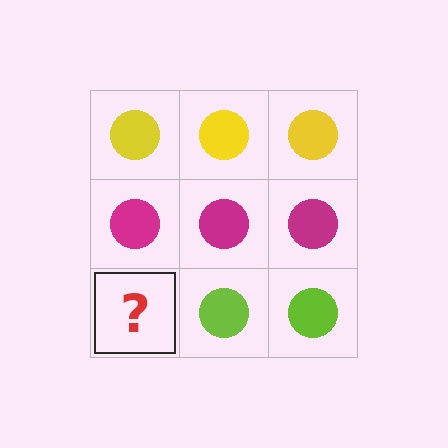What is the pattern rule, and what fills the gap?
The rule is that each row has a consistent color. The gap should be filled with a lime circle.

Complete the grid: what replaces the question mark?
The question mark should be replaced with a lime circle.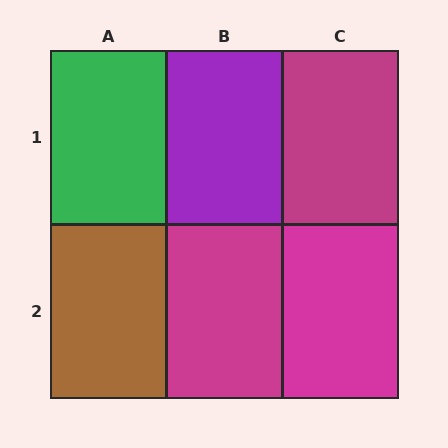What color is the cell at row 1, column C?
Magenta.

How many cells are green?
1 cell is green.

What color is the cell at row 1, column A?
Green.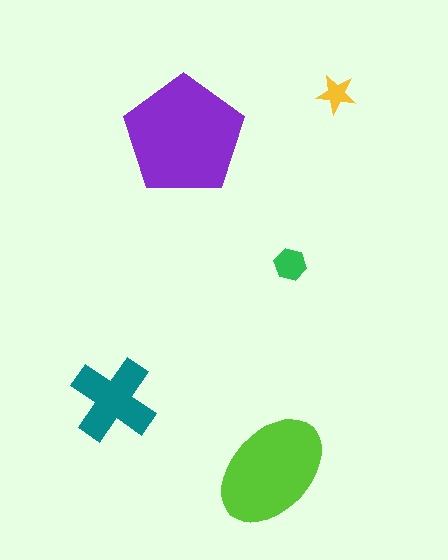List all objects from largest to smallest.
The purple pentagon, the lime ellipse, the teal cross, the green hexagon, the yellow star.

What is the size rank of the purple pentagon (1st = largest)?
1st.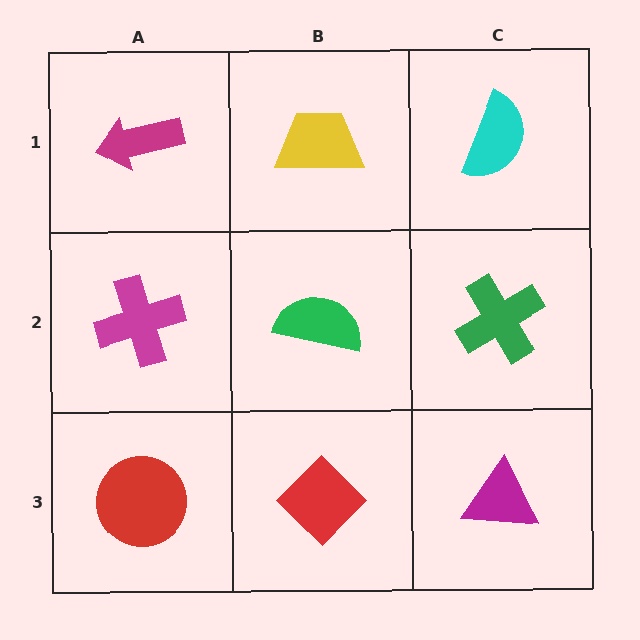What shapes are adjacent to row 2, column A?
A magenta arrow (row 1, column A), a red circle (row 3, column A), a green semicircle (row 2, column B).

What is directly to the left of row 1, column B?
A magenta arrow.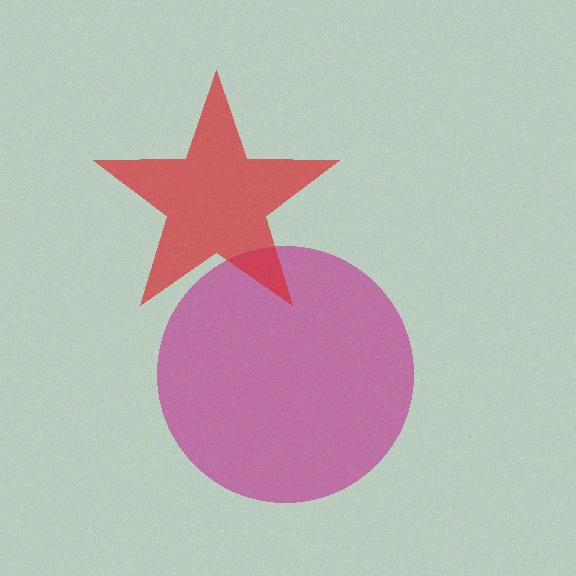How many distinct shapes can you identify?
There are 2 distinct shapes: a magenta circle, a red star.